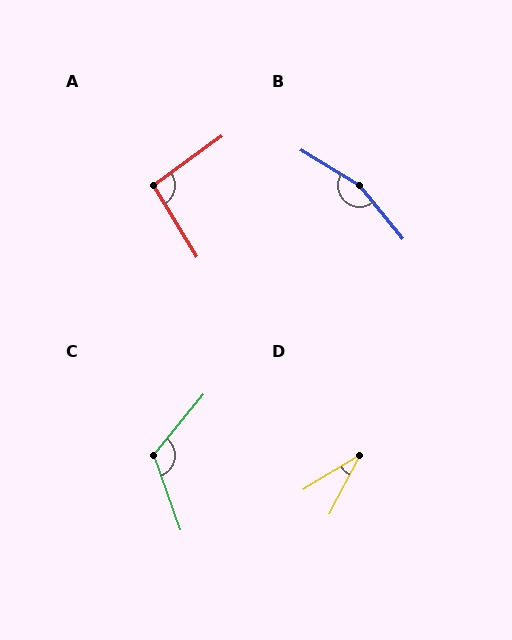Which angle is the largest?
B, at approximately 160 degrees.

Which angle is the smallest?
D, at approximately 31 degrees.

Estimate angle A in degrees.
Approximately 94 degrees.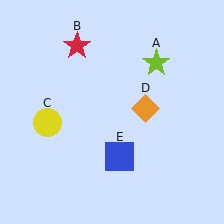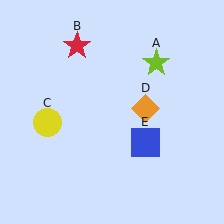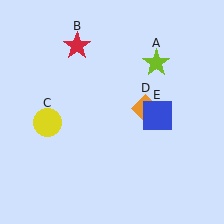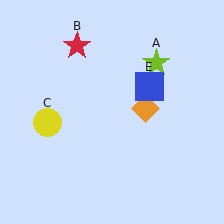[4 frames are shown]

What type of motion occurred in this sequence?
The blue square (object E) rotated counterclockwise around the center of the scene.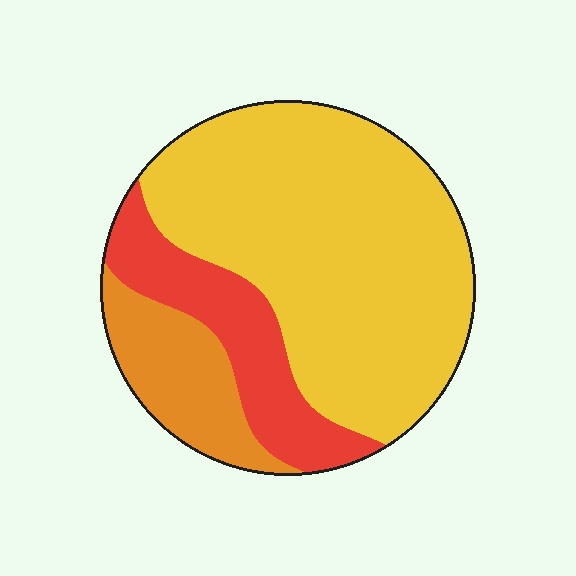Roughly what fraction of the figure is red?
Red takes up between a sixth and a third of the figure.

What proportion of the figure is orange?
Orange takes up about one sixth (1/6) of the figure.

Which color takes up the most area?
Yellow, at roughly 65%.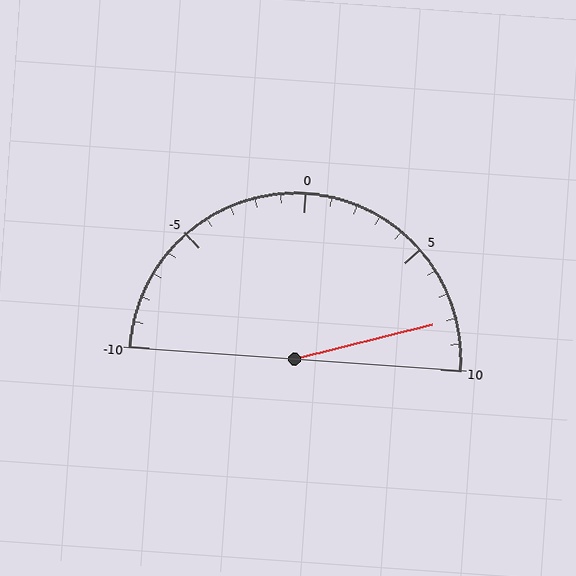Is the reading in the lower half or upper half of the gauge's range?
The reading is in the upper half of the range (-10 to 10).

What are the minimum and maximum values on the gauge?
The gauge ranges from -10 to 10.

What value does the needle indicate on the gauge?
The needle indicates approximately 8.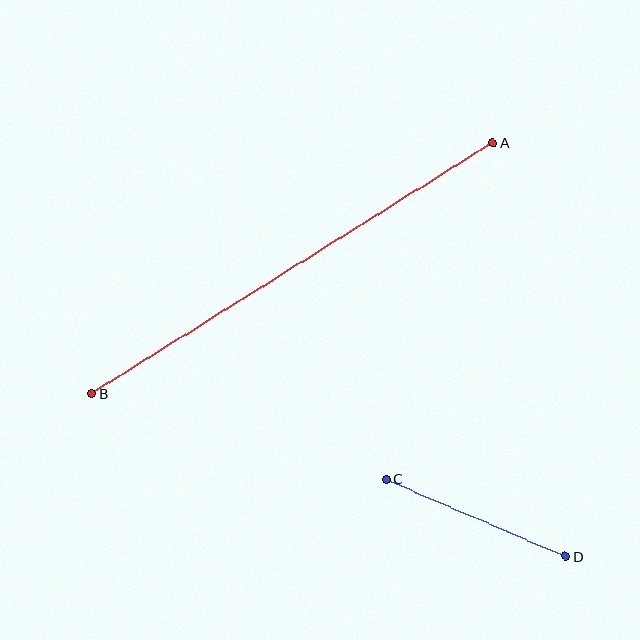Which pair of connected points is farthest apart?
Points A and B are farthest apart.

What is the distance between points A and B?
The distance is approximately 473 pixels.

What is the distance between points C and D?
The distance is approximately 195 pixels.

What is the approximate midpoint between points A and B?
The midpoint is at approximately (292, 268) pixels.